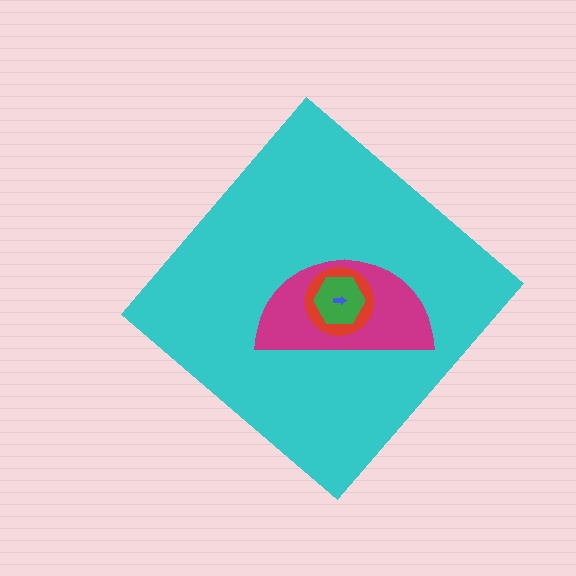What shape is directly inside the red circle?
The green hexagon.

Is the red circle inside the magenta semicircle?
Yes.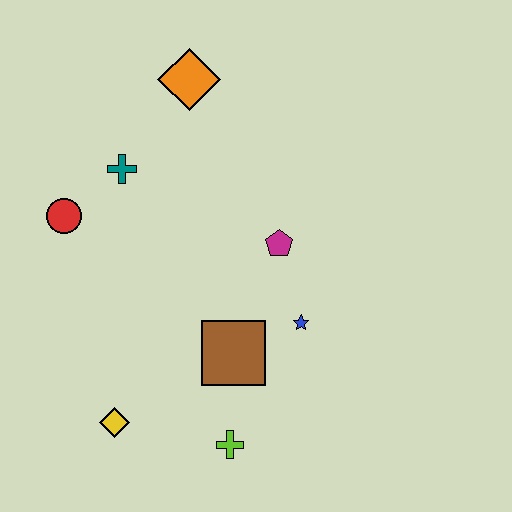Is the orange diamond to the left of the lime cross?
Yes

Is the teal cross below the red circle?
No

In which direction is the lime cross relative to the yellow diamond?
The lime cross is to the right of the yellow diamond.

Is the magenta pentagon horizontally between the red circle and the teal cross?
No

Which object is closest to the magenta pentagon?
The blue star is closest to the magenta pentagon.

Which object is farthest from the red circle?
The lime cross is farthest from the red circle.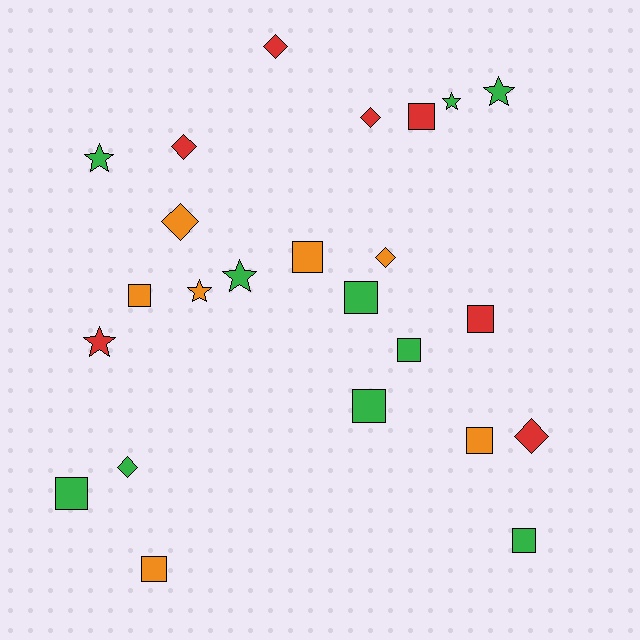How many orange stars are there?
There is 1 orange star.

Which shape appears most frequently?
Square, with 11 objects.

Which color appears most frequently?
Green, with 10 objects.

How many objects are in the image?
There are 24 objects.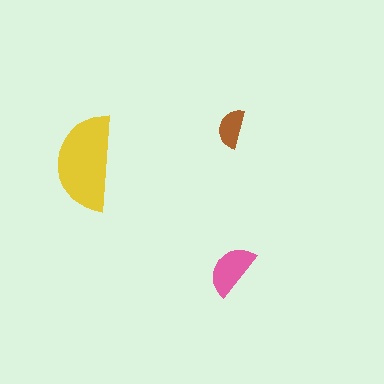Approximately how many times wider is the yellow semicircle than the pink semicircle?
About 2 times wider.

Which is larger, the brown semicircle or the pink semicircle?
The pink one.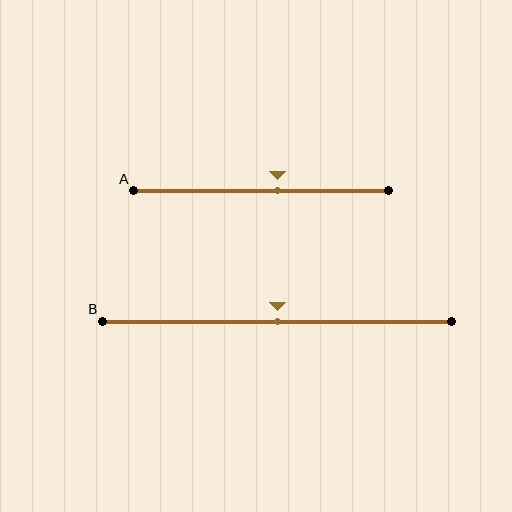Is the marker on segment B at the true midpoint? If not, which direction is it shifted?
Yes, the marker on segment B is at the true midpoint.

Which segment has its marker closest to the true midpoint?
Segment B has its marker closest to the true midpoint.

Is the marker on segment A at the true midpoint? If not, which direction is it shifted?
No, the marker on segment A is shifted to the right by about 7% of the segment length.